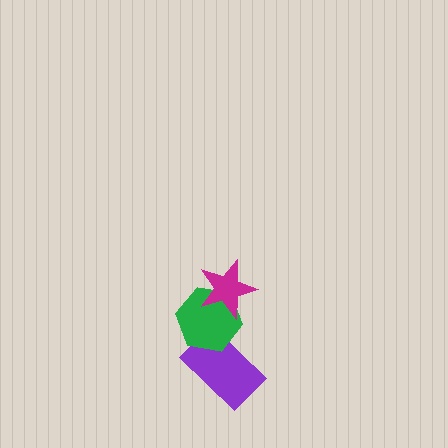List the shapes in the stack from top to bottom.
From top to bottom: the magenta star, the green hexagon, the purple rectangle.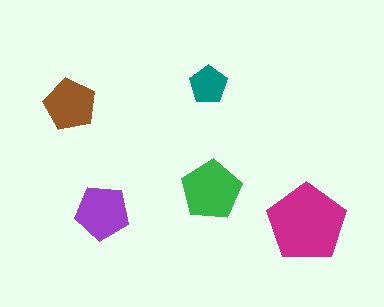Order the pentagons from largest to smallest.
the magenta one, the green one, the purple one, the brown one, the teal one.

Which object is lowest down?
The magenta pentagon is bottommost.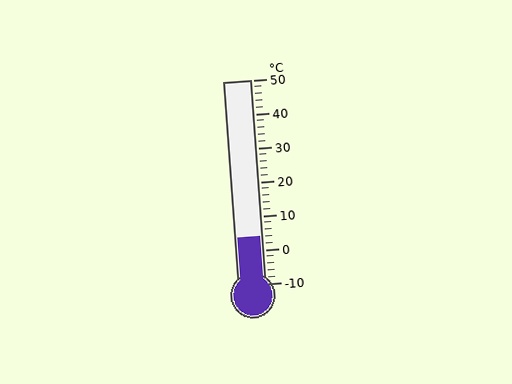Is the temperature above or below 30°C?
The temperature is below 30°C.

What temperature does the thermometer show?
The thermometer shows approximately 4°C.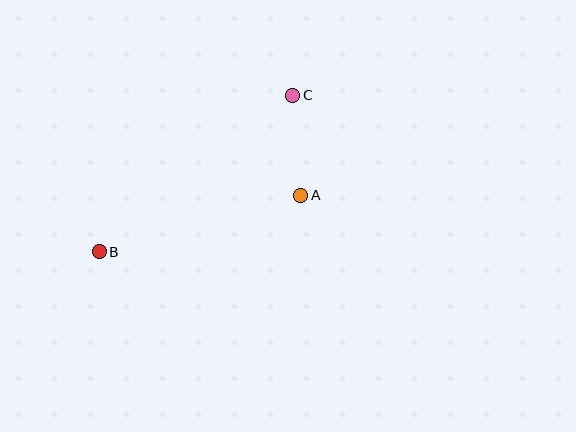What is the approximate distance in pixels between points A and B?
The distance between A and B is approximately 209 pixels.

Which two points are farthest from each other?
Points B and C are farthest from each other.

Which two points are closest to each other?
Points A and C are closest to each other.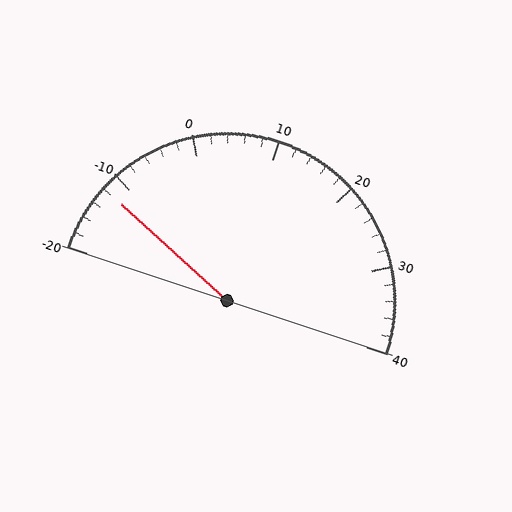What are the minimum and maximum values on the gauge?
The gauge ranges from -20 to 40.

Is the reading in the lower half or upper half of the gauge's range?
The reading is in the lower half of the range (-20 to 40).